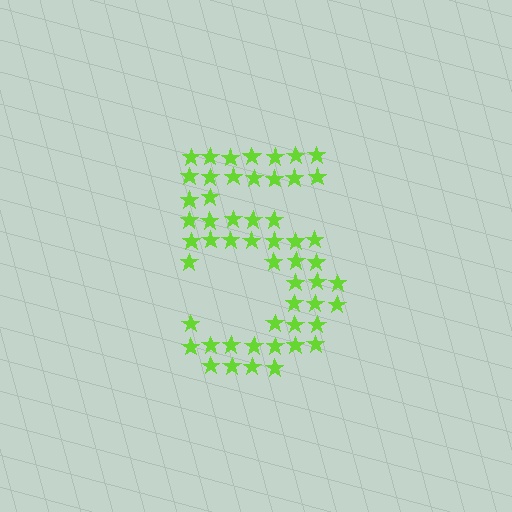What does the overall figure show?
The overall figure shows the digit 5.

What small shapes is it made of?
It is made of small stars.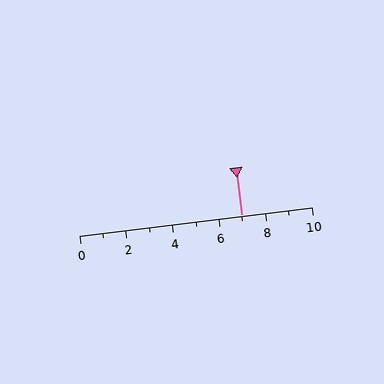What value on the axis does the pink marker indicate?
The marker indicates approximately 7.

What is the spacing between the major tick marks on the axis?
The major ticks are spaced 2 apart.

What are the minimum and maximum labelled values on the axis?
The axis runs from 0 to 10.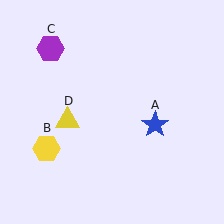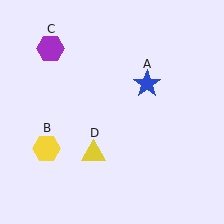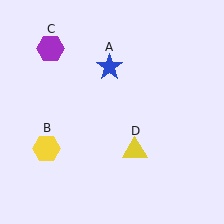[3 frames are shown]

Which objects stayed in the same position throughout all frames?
Yellow hexagon (object B) and purple hexagon (object C) remained stationary.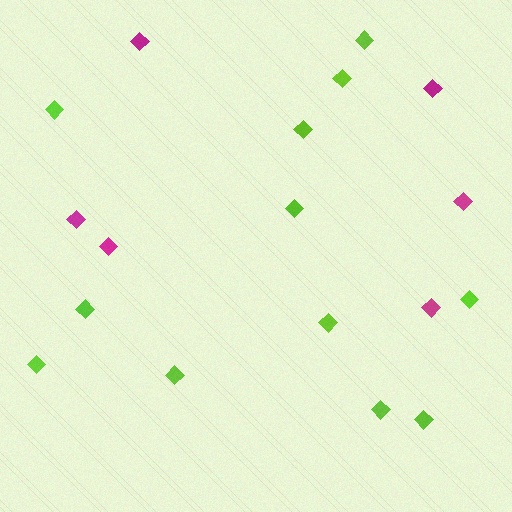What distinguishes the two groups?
There are 2 groups: one group of lime diamonds (12) and one group of magenta diamonds (6).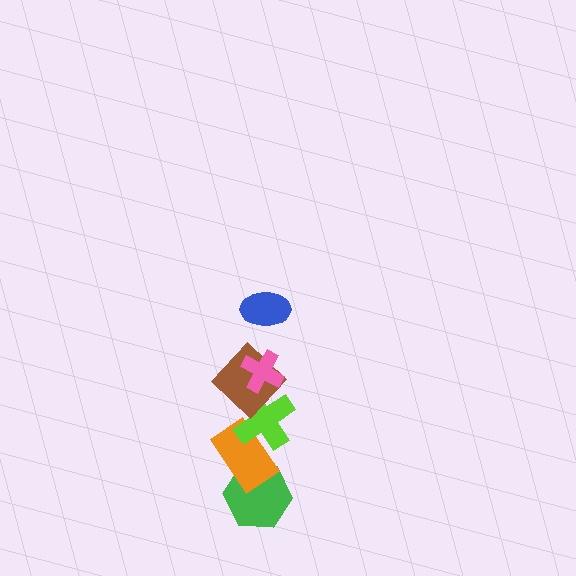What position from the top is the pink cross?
The pink cross is 2nd from the top.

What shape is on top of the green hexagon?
The orange rectangle is on top of the green hexagon.